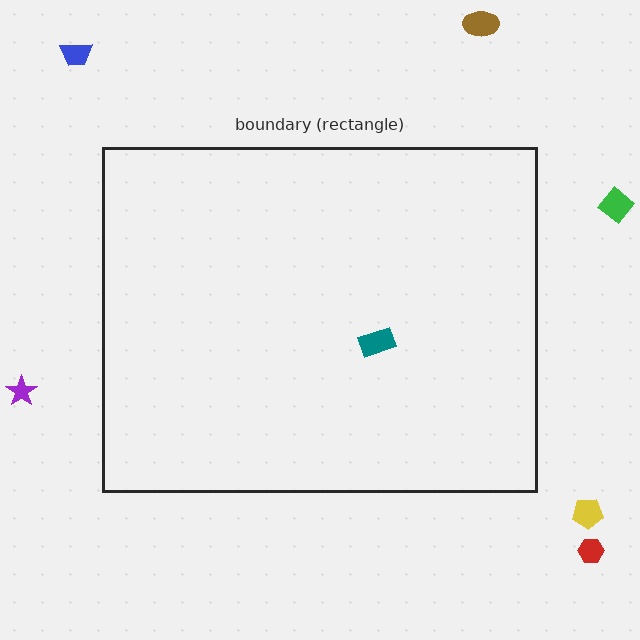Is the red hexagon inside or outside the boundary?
Outside.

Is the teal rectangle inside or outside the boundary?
Inside.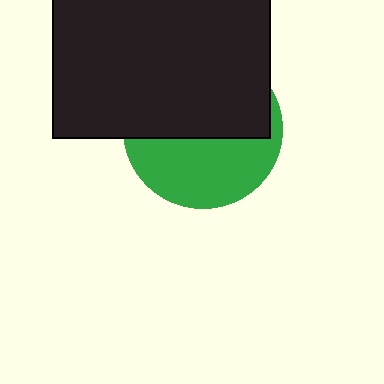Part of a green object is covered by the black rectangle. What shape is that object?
It is a circle.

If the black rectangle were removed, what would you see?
You would see the complete green circle.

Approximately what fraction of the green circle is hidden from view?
Roughly 56% of the green circle is hidden behind the black rectangle.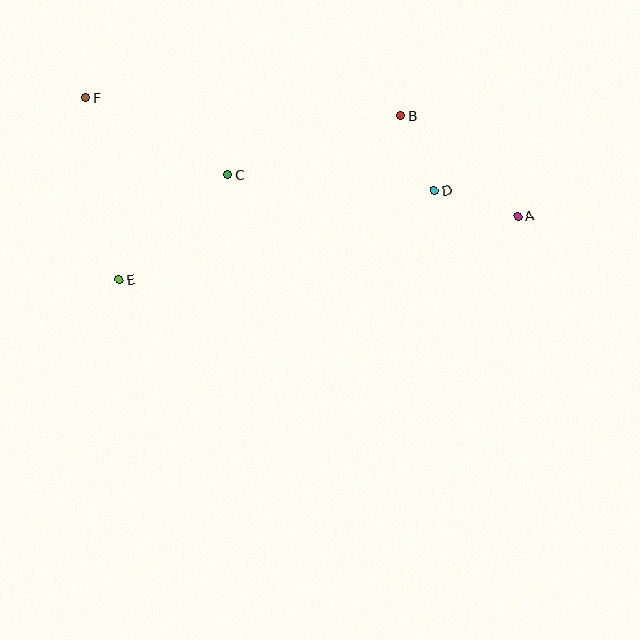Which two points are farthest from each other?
Points A and F are farthest from each other.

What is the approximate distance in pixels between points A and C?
The distance between A and C is approximately 293 pixels.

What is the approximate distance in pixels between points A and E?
The distance between A and E is approximately 403 pixels.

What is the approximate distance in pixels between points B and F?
The distance between B and F is approximately 315 pixels.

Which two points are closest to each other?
Points B and D are closest to each other.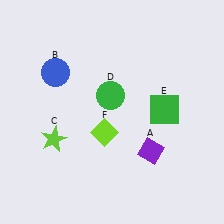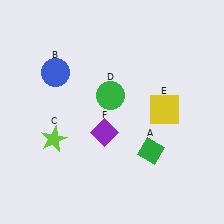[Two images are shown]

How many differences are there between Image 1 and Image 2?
There are 3 differences between the two images.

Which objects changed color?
A changed from purple to green. E changed from green to yellow. F changed from lime to purple.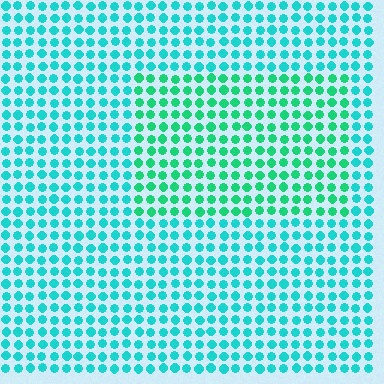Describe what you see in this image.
The image is filled with small cyan elements in a uniform arrangement. A rectangle-shaped region is visible where the elements are tinted to a slightly different hue, forming a subtle color boundary.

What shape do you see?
I see a rectangle.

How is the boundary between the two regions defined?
The boundary is defined purely by a slight shift in hue (about 28 degrees). Spacing, size, and orientation are identical on both sides.